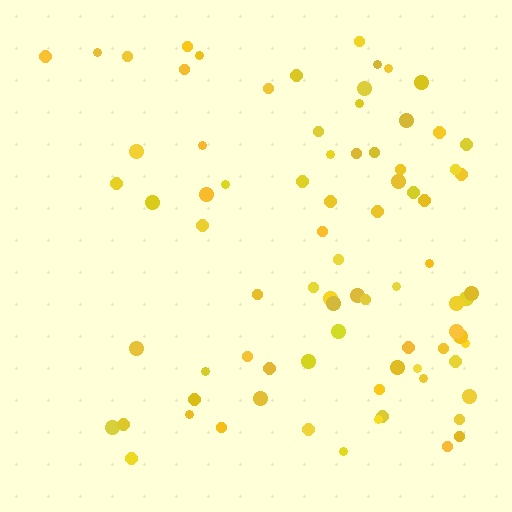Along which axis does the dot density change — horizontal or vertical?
Horizontal.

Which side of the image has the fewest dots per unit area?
The left.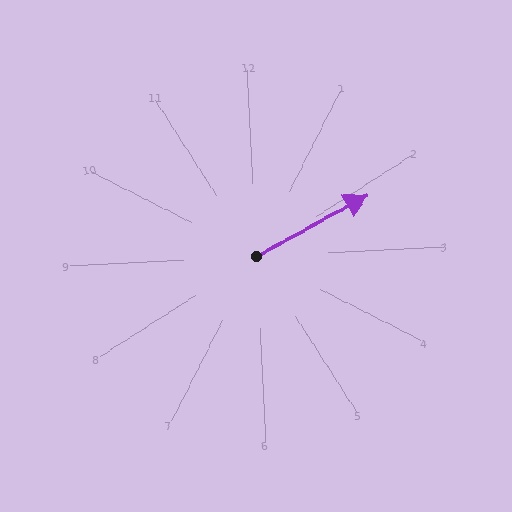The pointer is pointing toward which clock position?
Roughly 2 o'clock.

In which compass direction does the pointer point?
Northeast.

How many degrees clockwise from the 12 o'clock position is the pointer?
Approximately 64 degrees.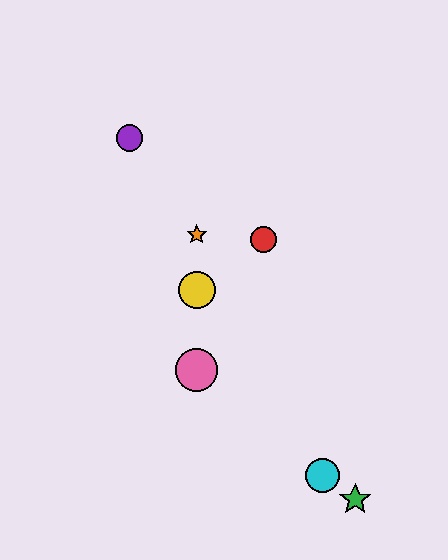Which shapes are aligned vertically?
The blue circle, the yellow circle, the orange star, the pink circle are aligned vertically.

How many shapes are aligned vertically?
4 shapes (the blue circle, the yellow circle, the orange star, the pink circle) are aligned vertically.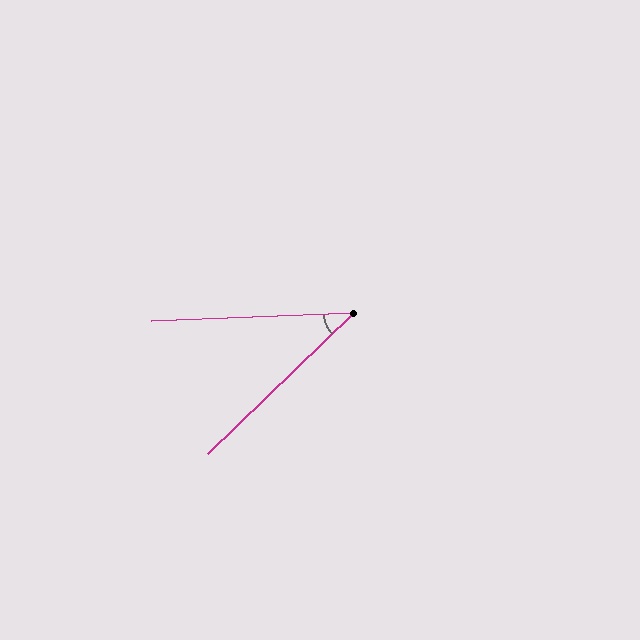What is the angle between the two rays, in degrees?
Approximately 42 degrees.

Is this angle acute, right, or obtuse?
It is acute.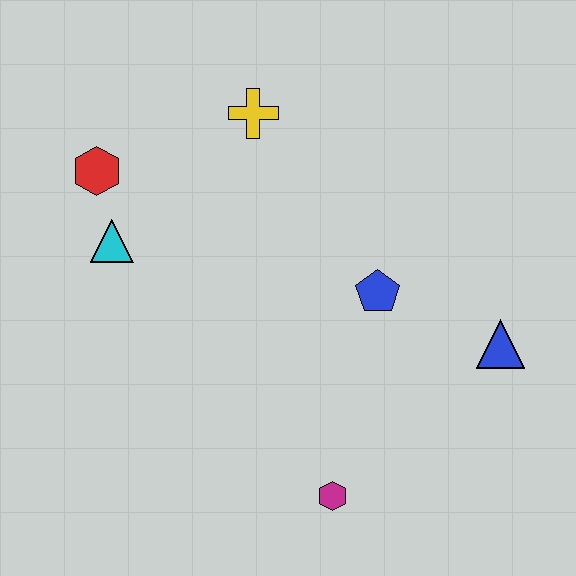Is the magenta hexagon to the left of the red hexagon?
No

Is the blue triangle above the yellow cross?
No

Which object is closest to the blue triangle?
The blue pentagon is closest to the blue triangle.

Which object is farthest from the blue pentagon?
The red hexagon is farthest from the blue pentagon.